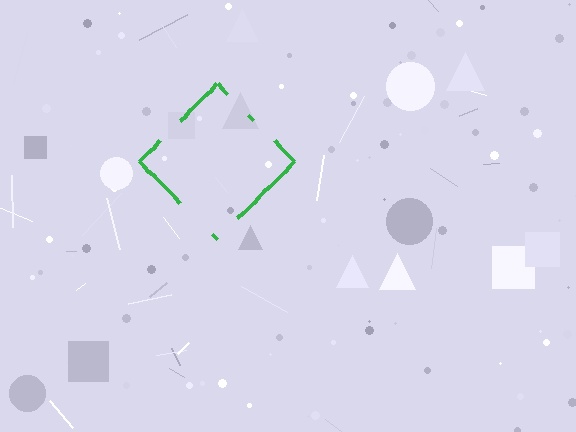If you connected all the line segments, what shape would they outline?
They would outline a diamond.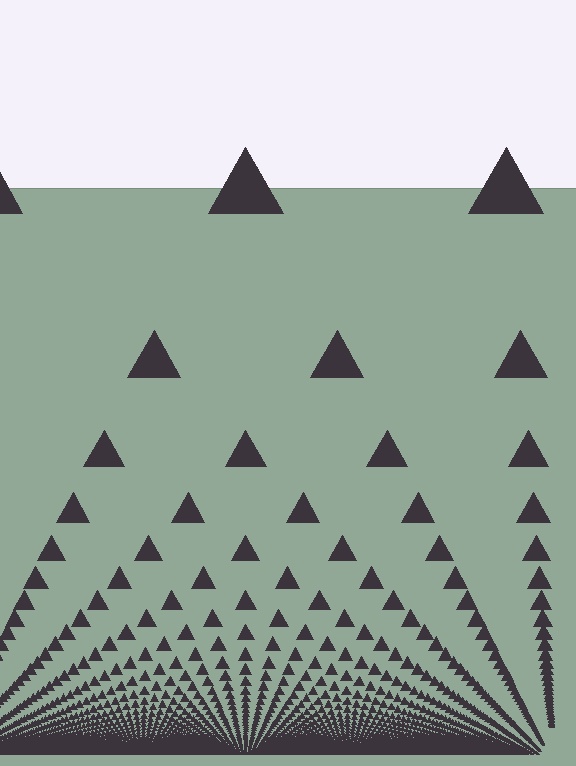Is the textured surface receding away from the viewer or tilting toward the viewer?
The surface appears to tilt toward the viewer. Texture elements get larger and sparser toward the top.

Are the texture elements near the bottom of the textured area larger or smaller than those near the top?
Smaller. The gradient is inverted — elements near the bottom are smaller and denser.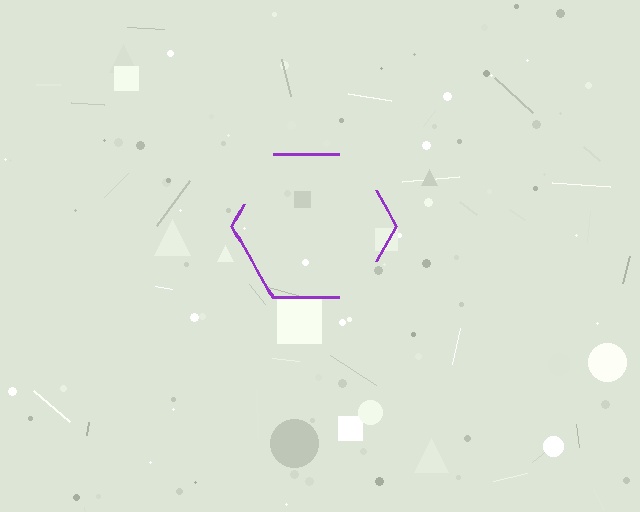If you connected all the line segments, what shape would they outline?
They would outline a hexagon.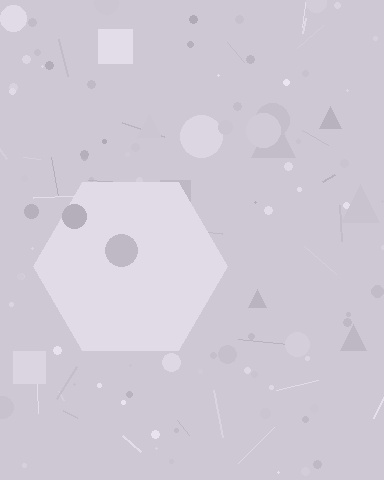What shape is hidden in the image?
A hexagon is hidden in the image.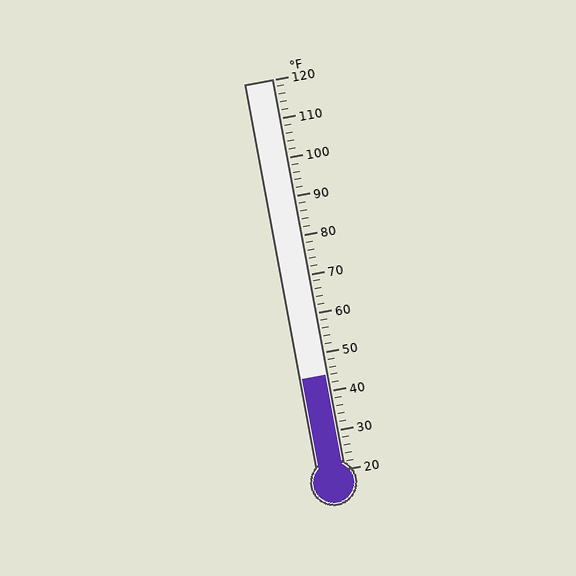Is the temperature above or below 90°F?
The temperature is below 90°F.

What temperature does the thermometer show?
The thermometer shows approximately 44°F.